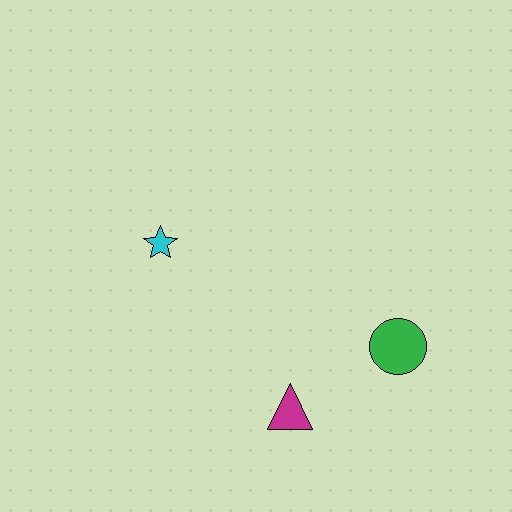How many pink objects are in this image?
There are no pink objects.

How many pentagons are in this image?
There are no pentagons.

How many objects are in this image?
There are 3 objects.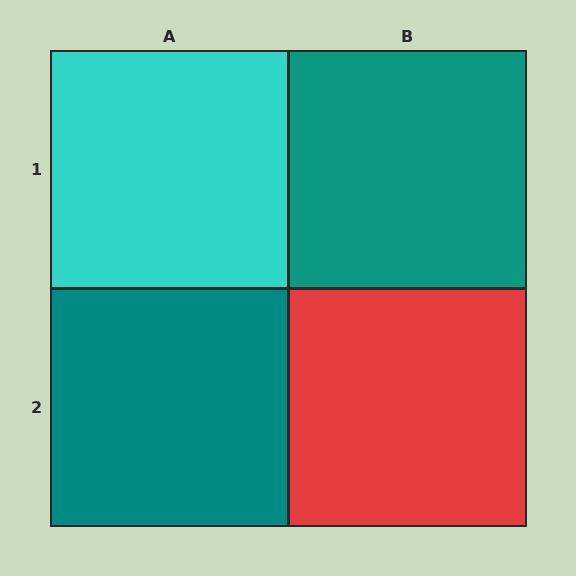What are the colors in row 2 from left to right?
Teal, red.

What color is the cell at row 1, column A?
Cyan.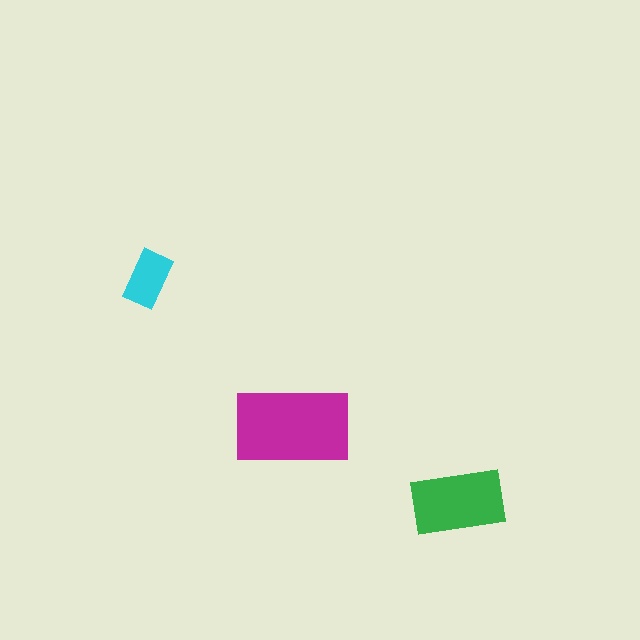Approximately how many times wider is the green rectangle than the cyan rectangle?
About 1.5 times wider.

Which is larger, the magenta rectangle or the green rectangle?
The magenta one.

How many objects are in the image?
There are 3 objects in the image.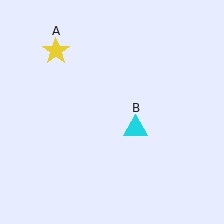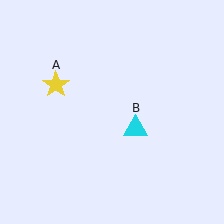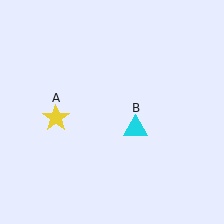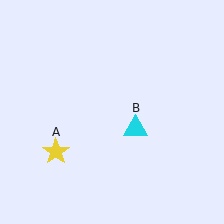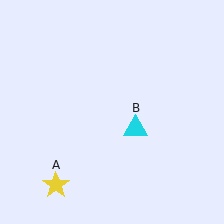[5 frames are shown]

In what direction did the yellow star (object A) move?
The yellow star (object A) moved down.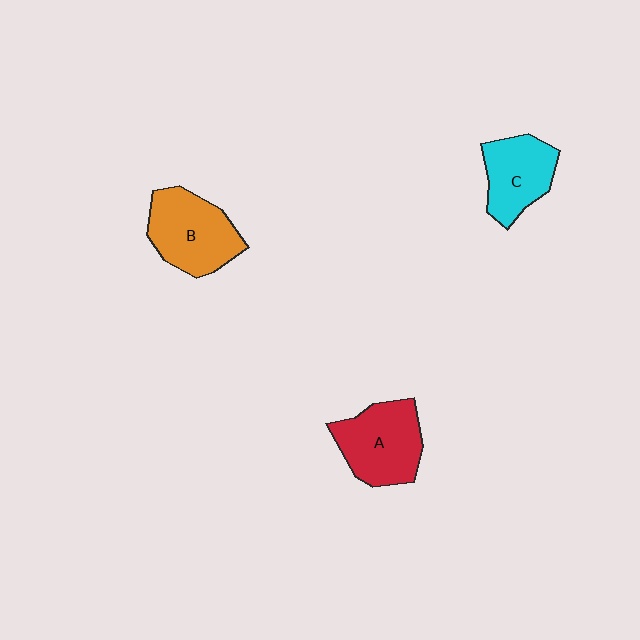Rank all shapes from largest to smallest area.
From largest to smallest: B (orange), A (red), C (cyan).